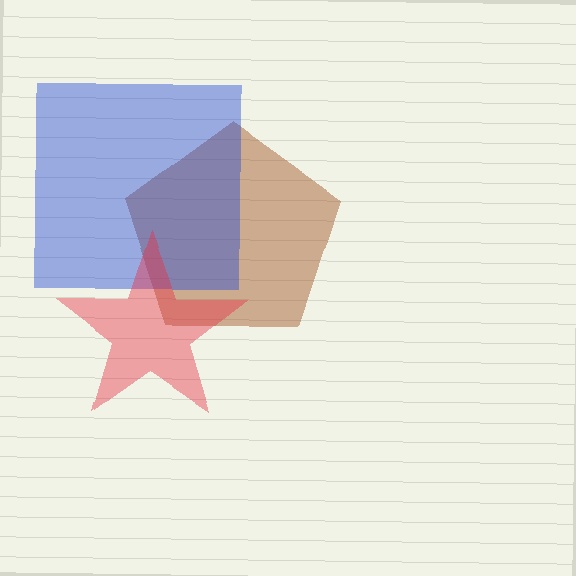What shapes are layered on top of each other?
The layered shapes are: a brown pentagon, a blue square, a red star.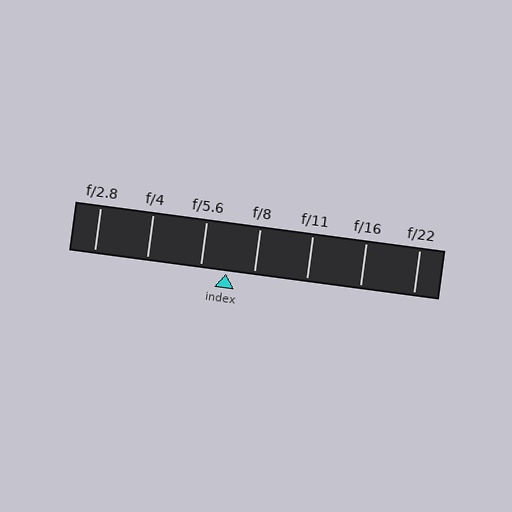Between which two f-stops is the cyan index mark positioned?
The index mark is between f/5.6 and f/8.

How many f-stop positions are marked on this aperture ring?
There are 7 f-stop positions marked.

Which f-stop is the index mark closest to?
The index mark is closest to f/5.6.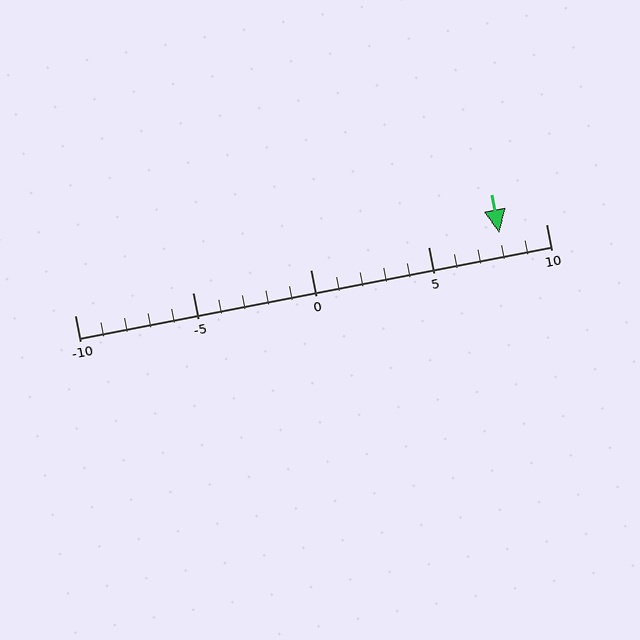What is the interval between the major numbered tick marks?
The major tick marks are spaced 5 units apart.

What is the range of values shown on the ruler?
The ruler shows values from -10 to 10.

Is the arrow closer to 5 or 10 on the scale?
The arrow is closer to 10.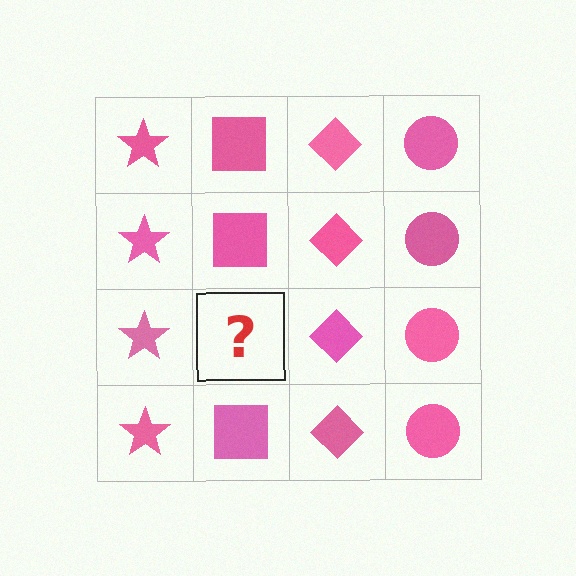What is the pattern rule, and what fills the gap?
The rule is that each column has a consistent shape. The gap should be filled with a pink square.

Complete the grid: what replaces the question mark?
The question mark should be replaced with a pink square.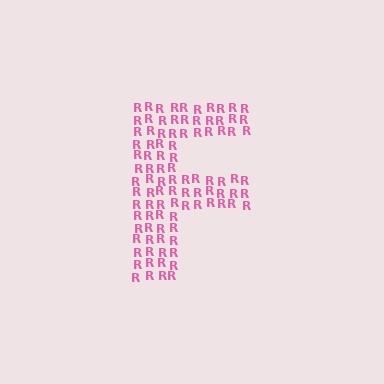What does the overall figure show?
The overall figure shows the letter F.